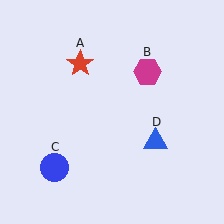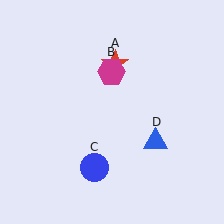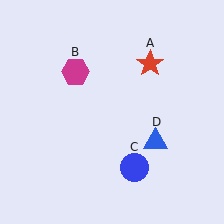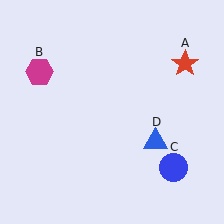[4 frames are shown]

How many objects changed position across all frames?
3 objects changed position: red star (object A), magenta hexagon (object B), blue circle (object C).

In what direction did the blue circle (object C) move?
The blue circle (object C) moved right.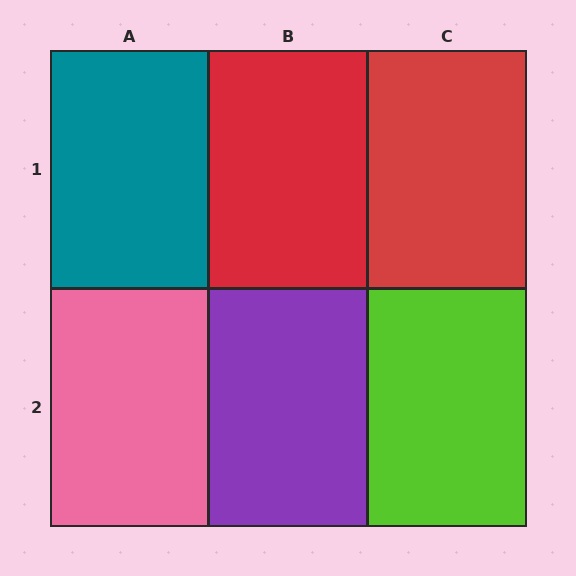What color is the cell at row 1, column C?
Red.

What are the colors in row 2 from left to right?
Pink, purple, lime.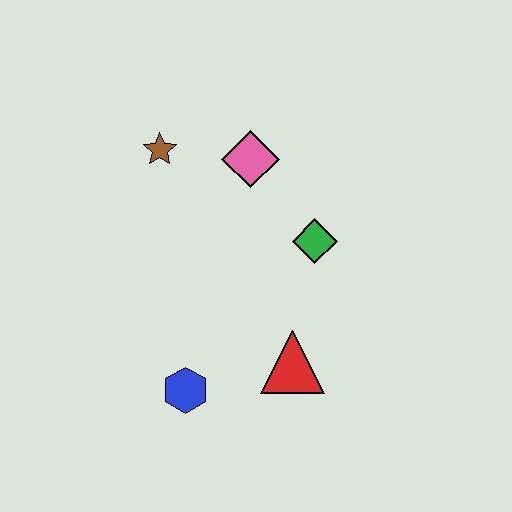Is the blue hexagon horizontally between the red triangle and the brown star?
Yes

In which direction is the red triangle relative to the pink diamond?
The red triangle is below the pink diamond.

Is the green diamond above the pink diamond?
No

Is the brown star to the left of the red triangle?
Yes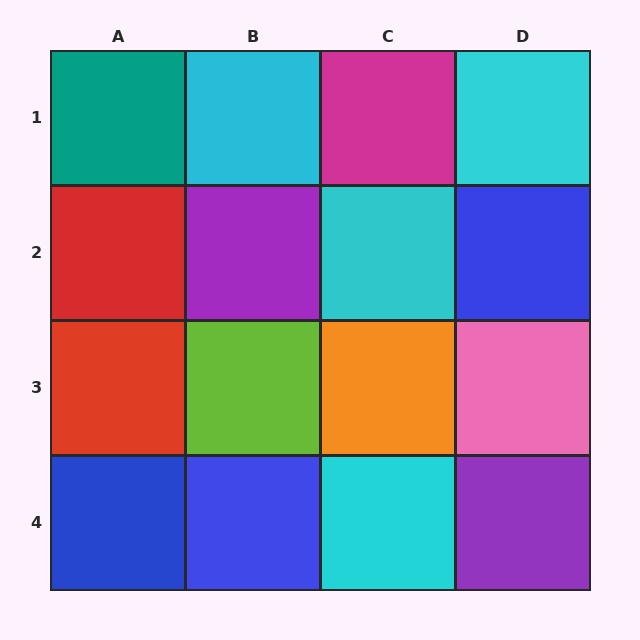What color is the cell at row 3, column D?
Pink.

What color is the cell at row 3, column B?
Lime.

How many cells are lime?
1 cell is lime.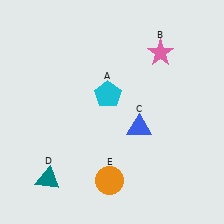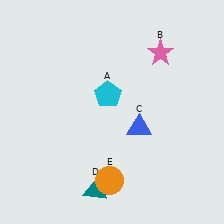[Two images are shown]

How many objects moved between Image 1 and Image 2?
1 object moved between the two images.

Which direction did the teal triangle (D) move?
The teal triangle (D) moved right.